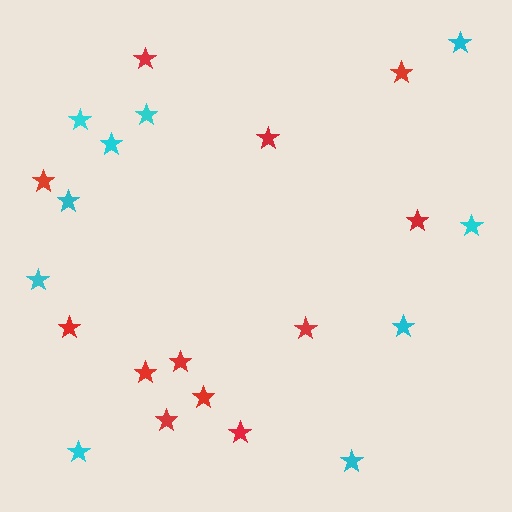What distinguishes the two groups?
There are 2 groups: one group of cyan stars (10) and one group of red stars (12).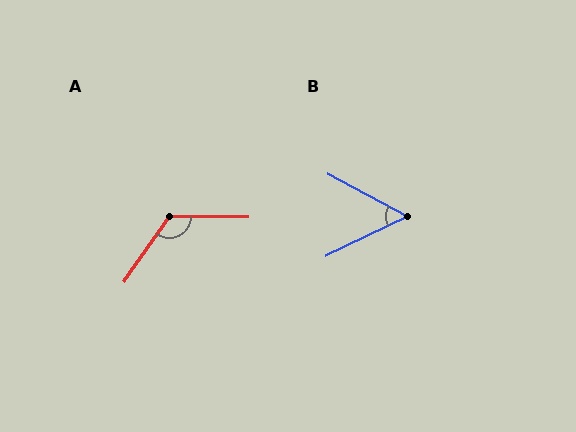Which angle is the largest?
A, at approximately 124 degrees.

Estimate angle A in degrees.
Approximately 124 degrees.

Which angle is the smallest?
B, at approximately 54 degrees.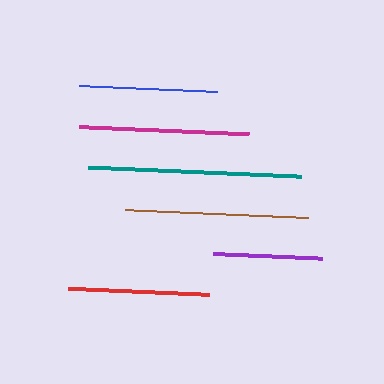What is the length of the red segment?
The red segment is approximately 141 pixels long.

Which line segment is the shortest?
The purple line is the shortest at approximately 109 pixels.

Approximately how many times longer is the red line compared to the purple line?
The red line is approximately 1.3 times the length of the purple line.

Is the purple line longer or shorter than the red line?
The red line is longer than the purple line.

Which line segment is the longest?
The teal line is the longest at approximately 213 pixels.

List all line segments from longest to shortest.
From longest to shortest: teal, brown, magenta, red, blue, purple.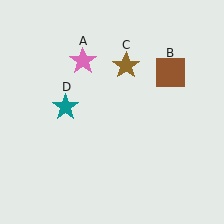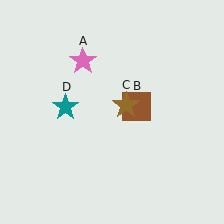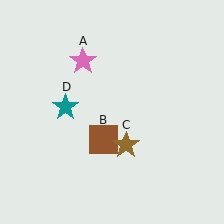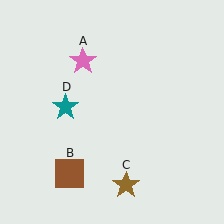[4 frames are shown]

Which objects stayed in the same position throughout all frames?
Pink star (object A) and teal star (object D) remained stationary.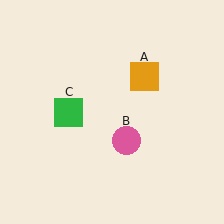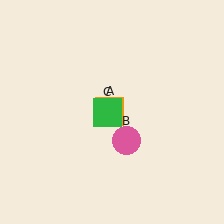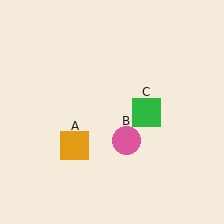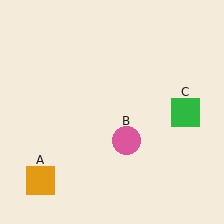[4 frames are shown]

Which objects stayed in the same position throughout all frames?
Pink circle (object B) remained stationary.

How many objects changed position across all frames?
2 objects changed position: orange square (object A), green square (object C).